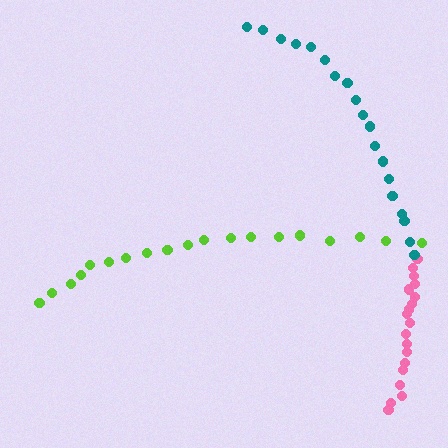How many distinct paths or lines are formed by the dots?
There are 3 distinct paths.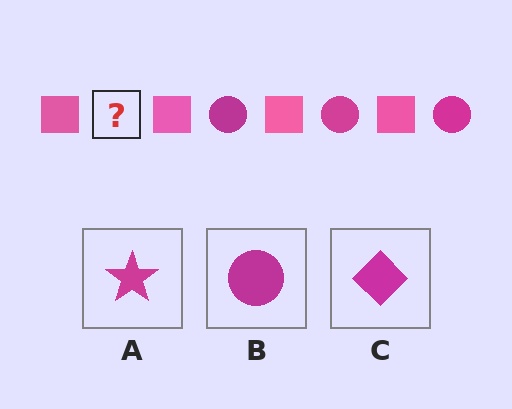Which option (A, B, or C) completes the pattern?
B.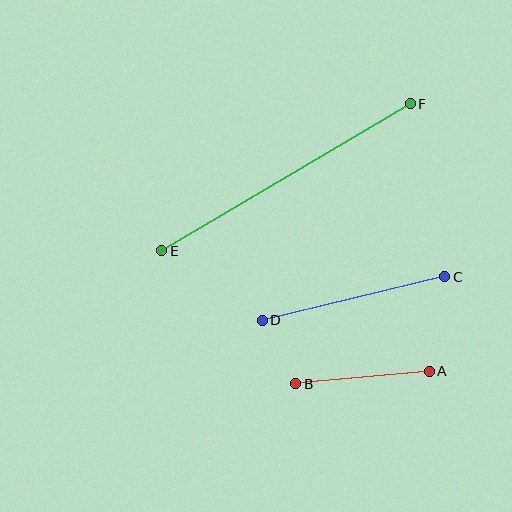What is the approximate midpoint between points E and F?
The midpoint is at approximately (286, 177) pixels.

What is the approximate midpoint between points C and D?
The midpoint is at approximately (353, 299) pixels.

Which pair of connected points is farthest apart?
Points E and F are farthest apart.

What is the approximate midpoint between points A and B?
The midpoint is at approximately (362, 378) pixels.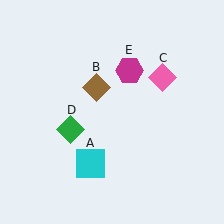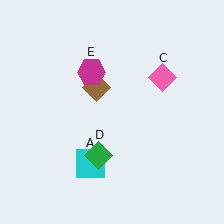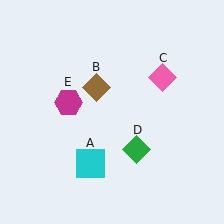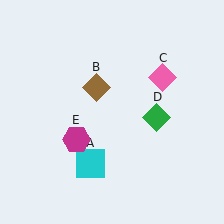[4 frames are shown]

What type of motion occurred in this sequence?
The green diamond (object D), magenta hexagon (object E) rotated counterclockwise around the center of the scene.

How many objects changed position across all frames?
2 objects changed position: green diamond (object D), magenta hexagon (object E).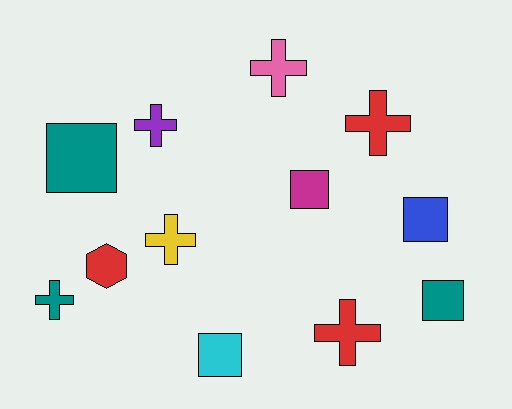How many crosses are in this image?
There are 6 crosses.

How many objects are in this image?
There are 12 objects.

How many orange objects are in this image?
There are no orange objects.